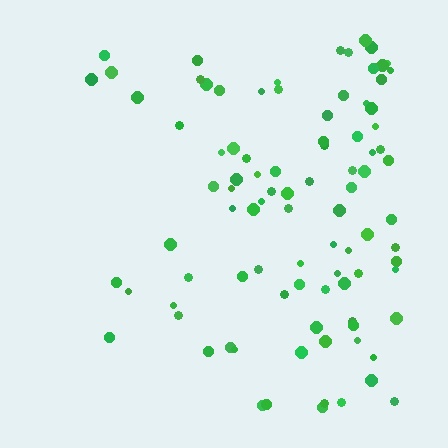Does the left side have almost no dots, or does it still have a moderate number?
Still a moderate number, just noticeably fewer than the right.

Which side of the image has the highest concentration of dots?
The right.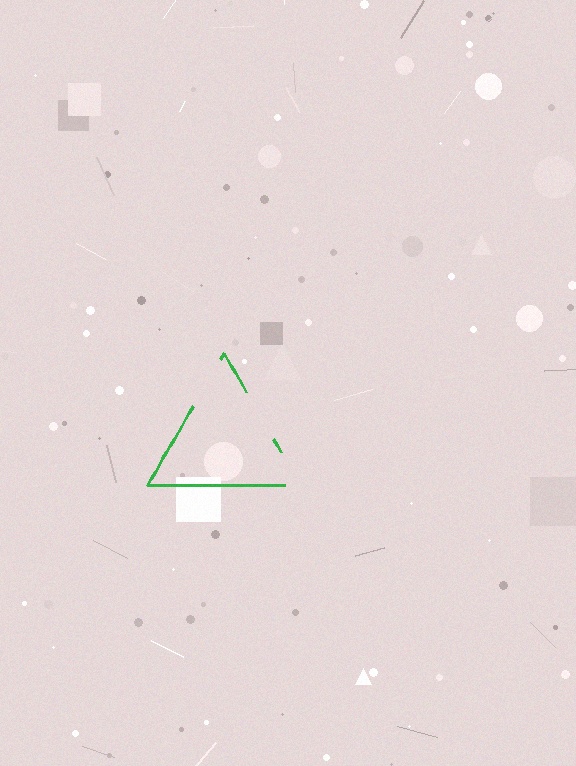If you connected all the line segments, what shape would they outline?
They would outline a triangle.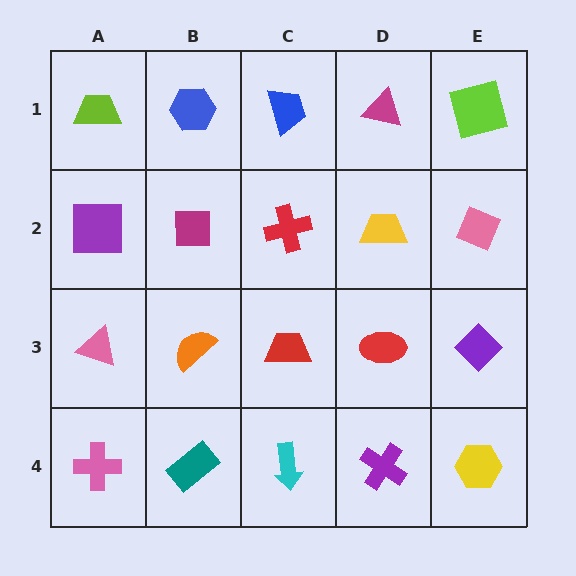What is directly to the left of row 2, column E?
A yellow trapezoid.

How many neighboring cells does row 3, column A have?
3.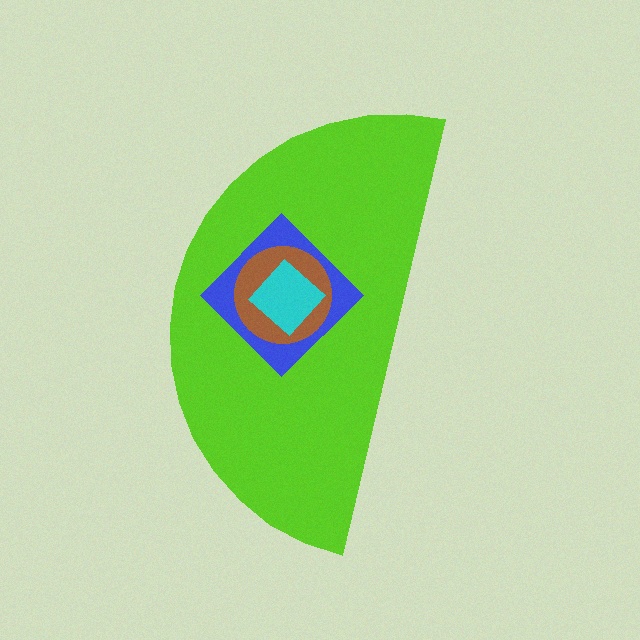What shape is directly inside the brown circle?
The cyan diamond.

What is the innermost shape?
The cyan diamond.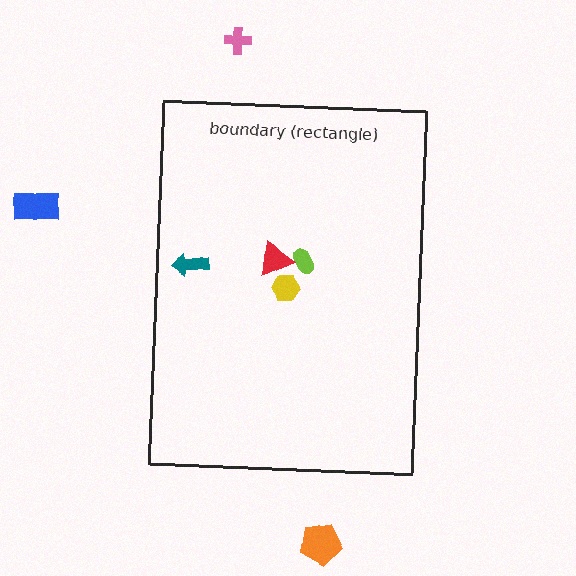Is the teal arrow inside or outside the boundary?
Inside.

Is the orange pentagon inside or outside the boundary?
Outside.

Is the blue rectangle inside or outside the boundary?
Outside.